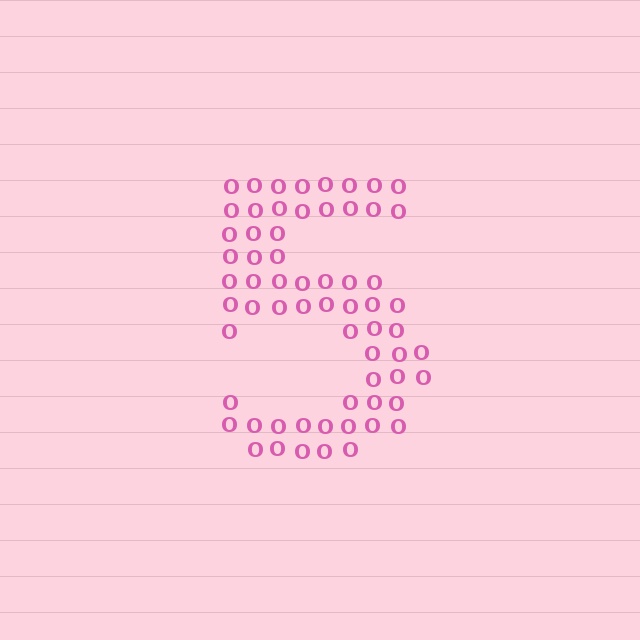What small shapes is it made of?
It is made of small letter O's.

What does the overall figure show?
The overall figure shows the digit 5.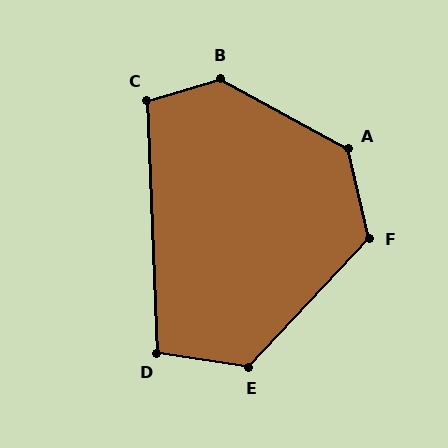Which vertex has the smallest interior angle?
D, at approximately 101 degrees.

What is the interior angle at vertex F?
Approximately 124 degrees (obtuse).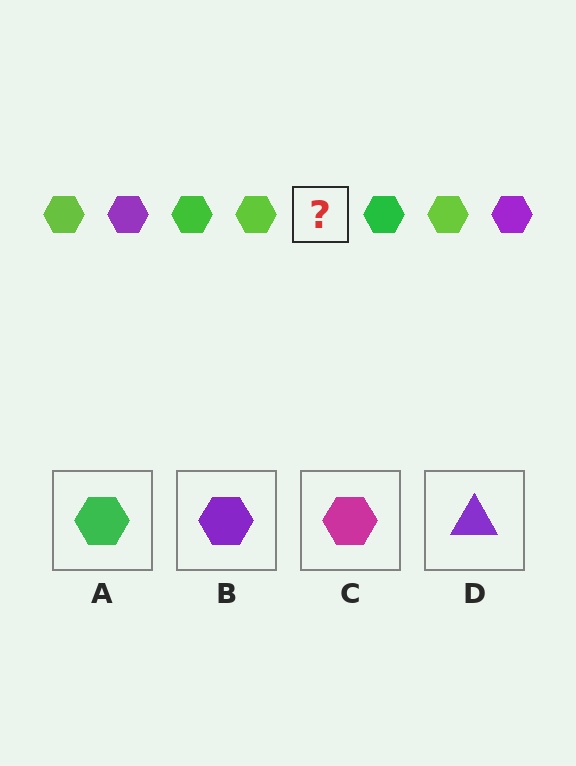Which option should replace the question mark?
Option B.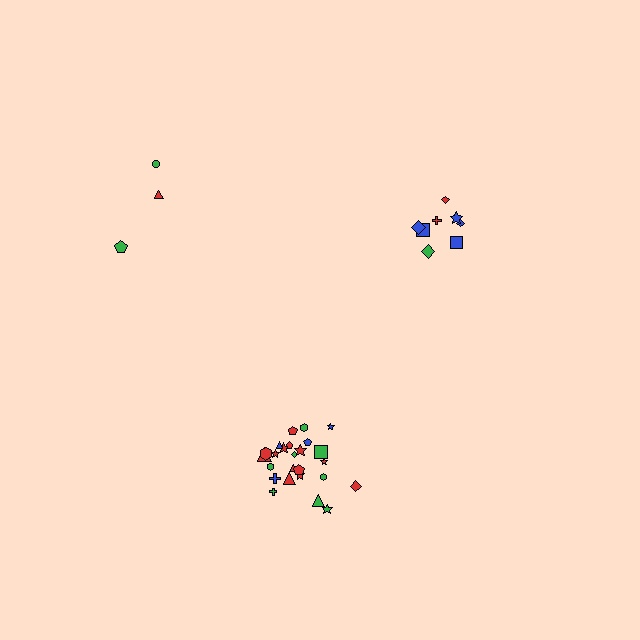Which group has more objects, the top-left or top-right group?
The top-right group.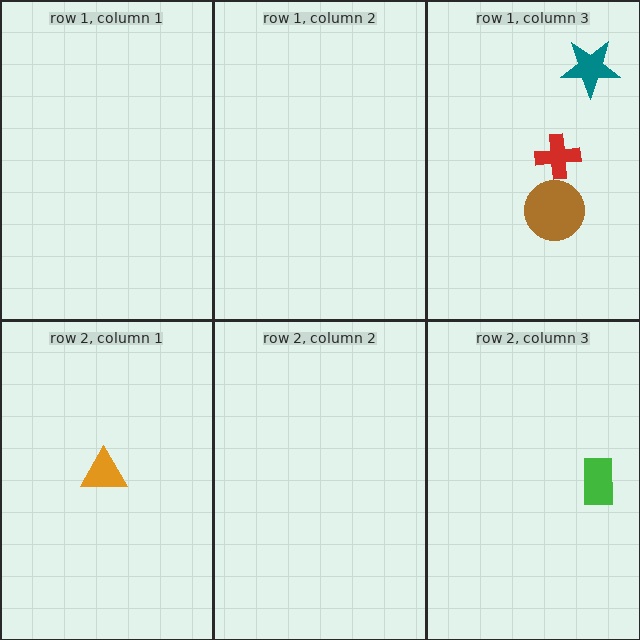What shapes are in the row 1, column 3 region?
The red cross, the brown circle, the teal star.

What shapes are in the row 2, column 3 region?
The green rectangle.